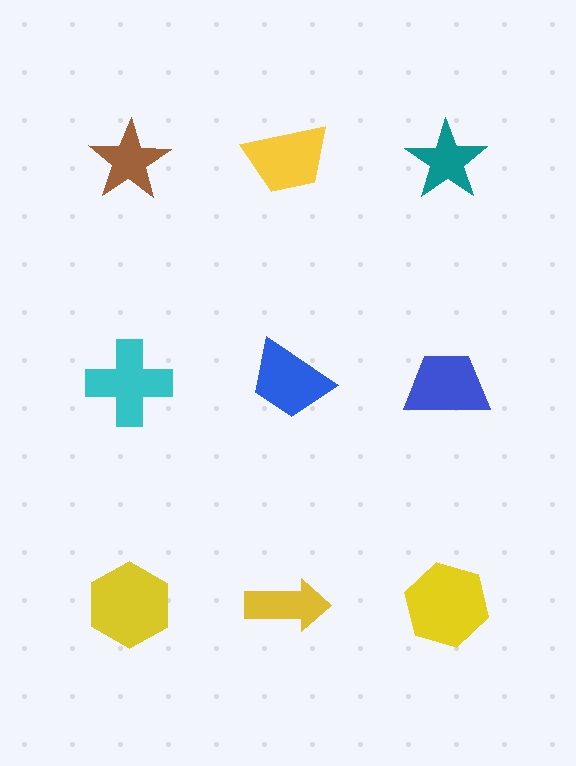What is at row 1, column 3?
A teal star.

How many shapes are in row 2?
3 shapes.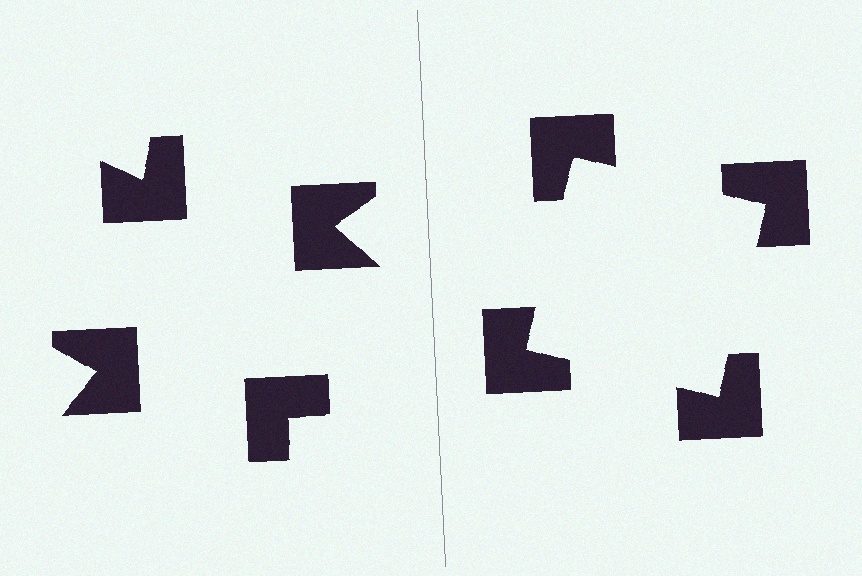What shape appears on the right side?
An illusory square.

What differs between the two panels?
The notched squares are positioned identically on both sides; only the wedge orientations differ. On the right they align to a square; on the left they are misaligned.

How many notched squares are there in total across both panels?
8 — 4 on each side.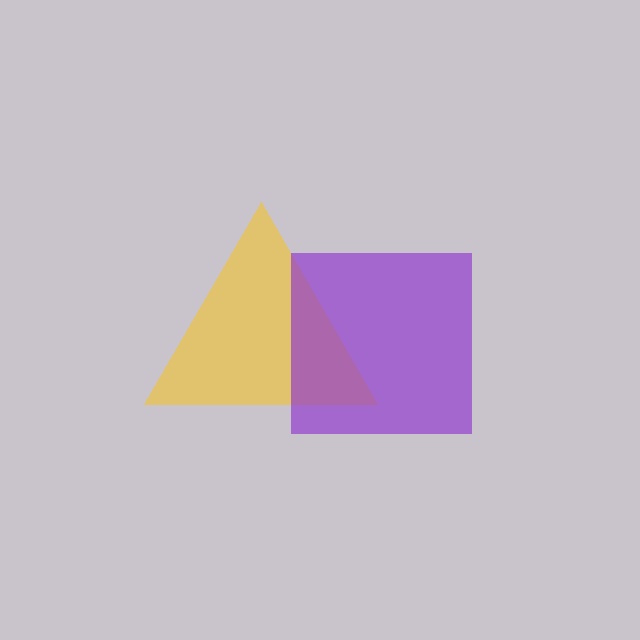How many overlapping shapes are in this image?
There are 2 overlapping shapes in the image.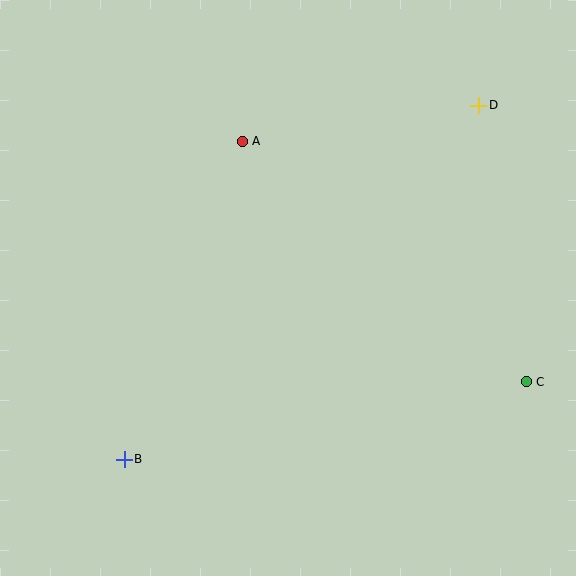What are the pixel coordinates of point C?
Point C is at (526, 382).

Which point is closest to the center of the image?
Point A at (242, 141) is closest to the center.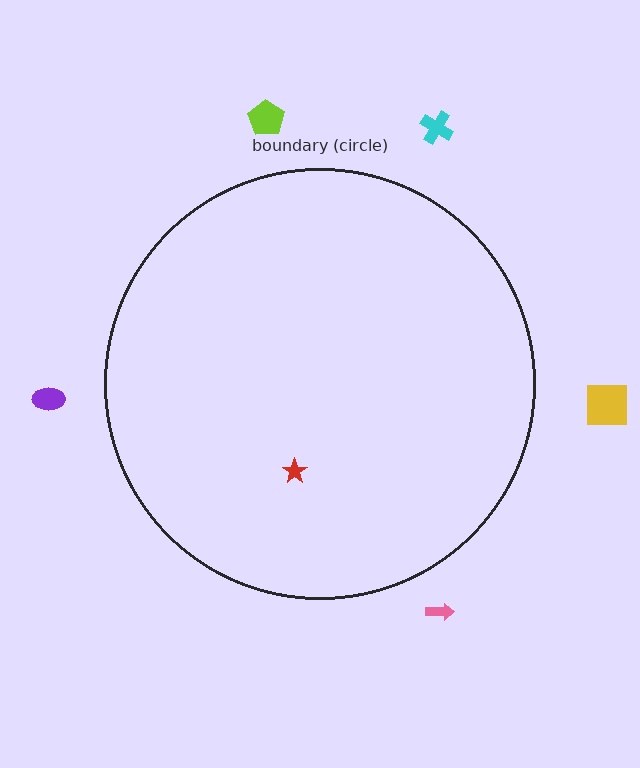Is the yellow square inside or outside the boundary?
Outside.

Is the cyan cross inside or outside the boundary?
Outside.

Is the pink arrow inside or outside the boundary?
Outside.